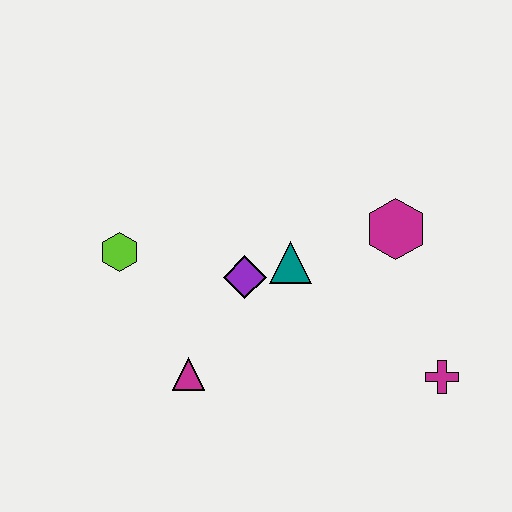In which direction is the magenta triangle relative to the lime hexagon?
The magenta triangle is below the lime hexagon.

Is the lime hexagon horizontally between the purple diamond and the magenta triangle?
No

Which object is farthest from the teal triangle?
The magenta cross is farthest from the teal triangle.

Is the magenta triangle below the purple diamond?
Yes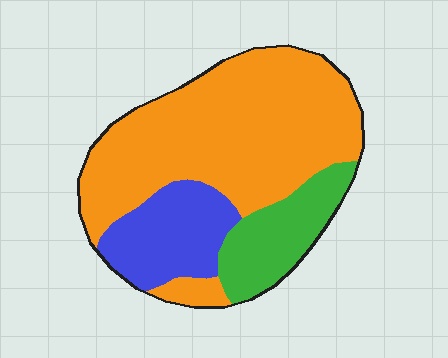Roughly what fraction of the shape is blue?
Blue takes up about one fifth (1/5) of the shape.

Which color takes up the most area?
Orange, at roughly 65%.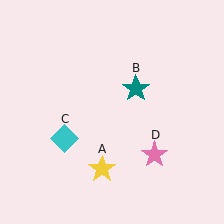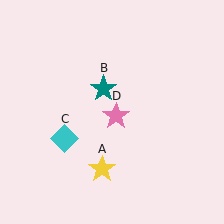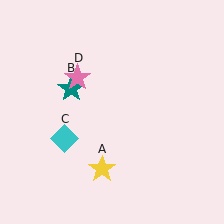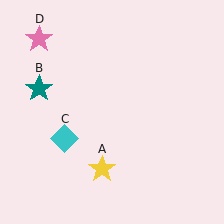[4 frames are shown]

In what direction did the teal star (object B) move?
The teal star (object B) moved left.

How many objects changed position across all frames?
2 objects changed position: teal star (object B), pink star (object D).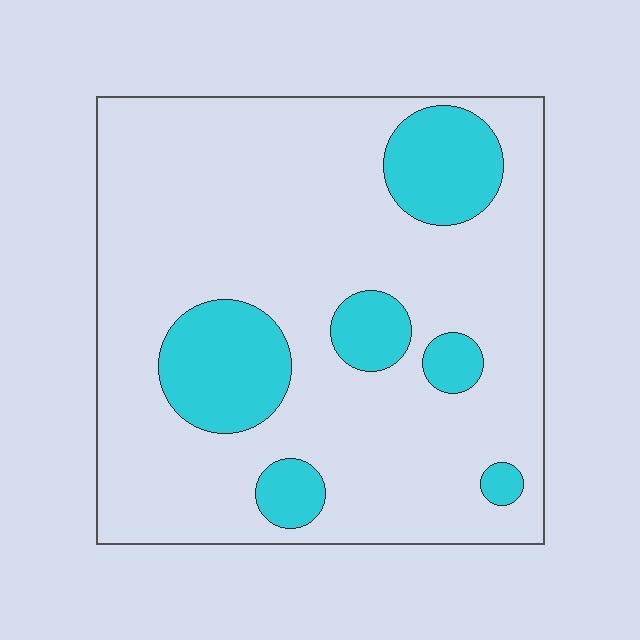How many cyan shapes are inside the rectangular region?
6.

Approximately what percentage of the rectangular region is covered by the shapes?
Approximately 20%.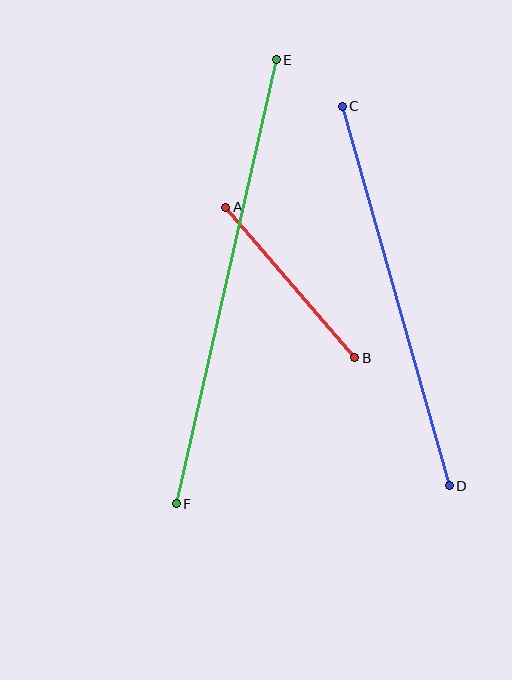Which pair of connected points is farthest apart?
Points E and F are farthest apart.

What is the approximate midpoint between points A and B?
The midpoint is at approximately (290, 282) pixels.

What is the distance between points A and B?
The distance is approximately 198 pixels.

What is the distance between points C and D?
The distance is approximately 395 pixels.